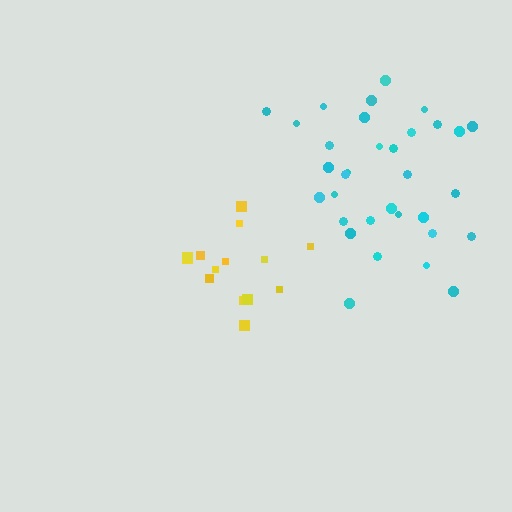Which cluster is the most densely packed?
Cyan.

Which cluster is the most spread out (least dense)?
Yellow.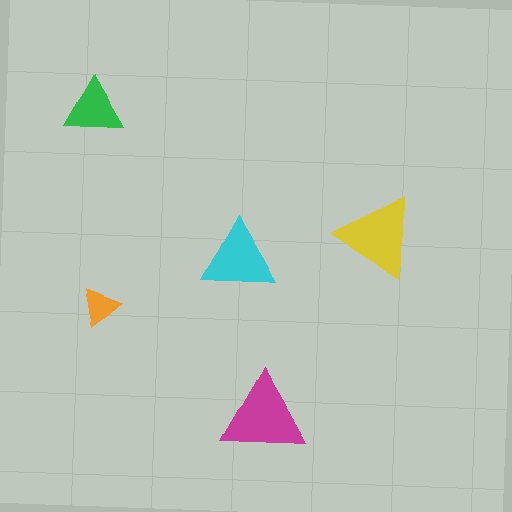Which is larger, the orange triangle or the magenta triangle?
The magenta one.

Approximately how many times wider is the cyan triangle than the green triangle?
About 1.5 times wider.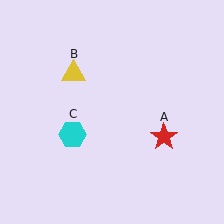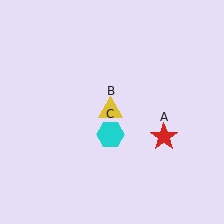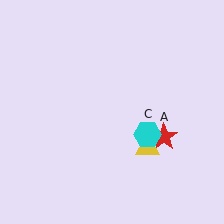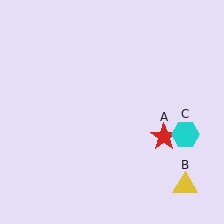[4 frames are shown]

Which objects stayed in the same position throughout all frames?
Red star (object A) remained stationary.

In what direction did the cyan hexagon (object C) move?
The cyan hexagon (object C) moved right.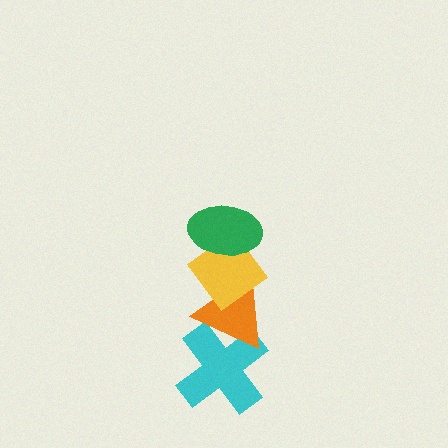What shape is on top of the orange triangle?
The yellow diamond is on top of the orange triangle.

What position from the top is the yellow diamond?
The yellow diamond is 2nd from the top.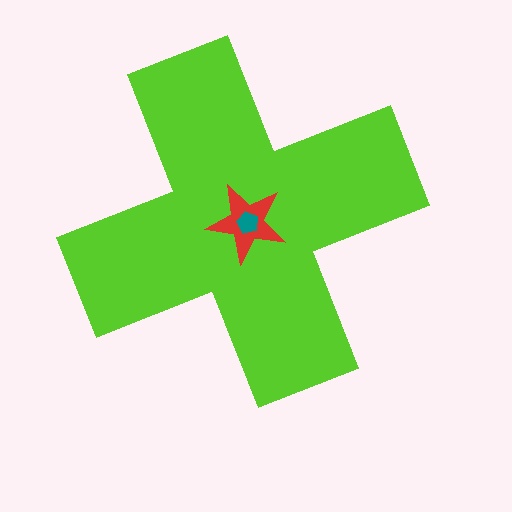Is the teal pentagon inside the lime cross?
Yes.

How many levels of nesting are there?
3.